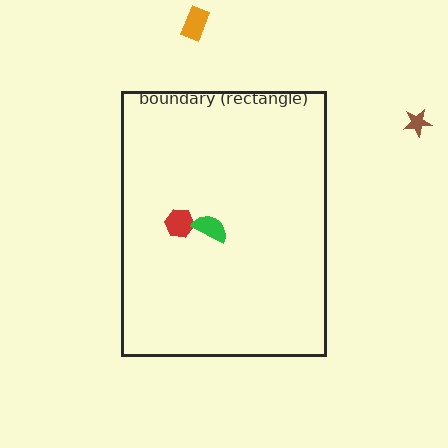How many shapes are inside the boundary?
2 inside, 2 outside.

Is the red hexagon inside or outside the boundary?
Inside.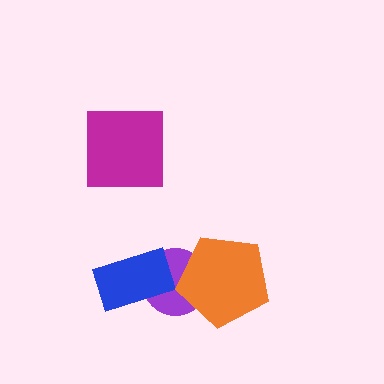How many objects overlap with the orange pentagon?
1 object overlaps with the orange pentagon.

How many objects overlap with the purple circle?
2 objects overlap with the purple circle.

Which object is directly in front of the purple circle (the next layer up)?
The blue rectangle is directly in front of the purple circle.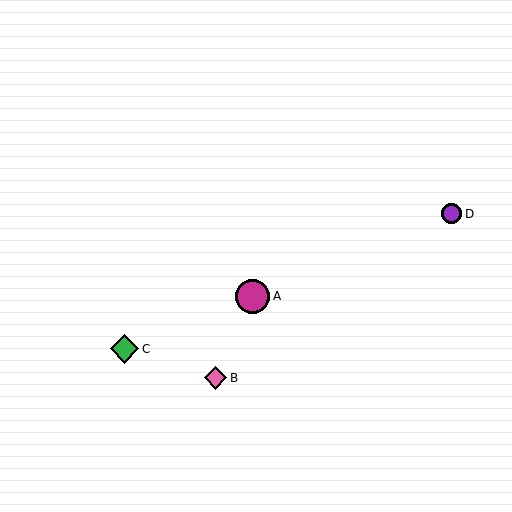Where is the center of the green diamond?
The center of the green diamond is at (125, 349).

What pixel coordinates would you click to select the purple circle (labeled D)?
Click at (452, 214) to select the purple circle D.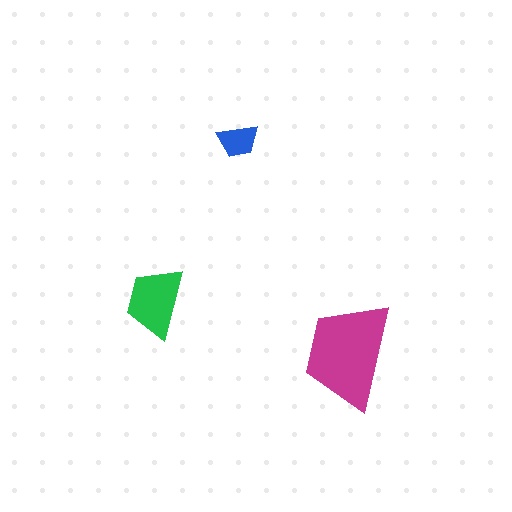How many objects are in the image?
There are 3 objects in the image.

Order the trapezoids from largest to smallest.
the magenta one, the green one, the blue one.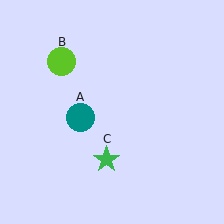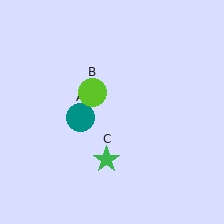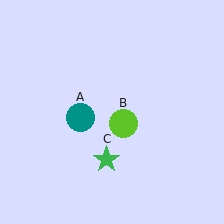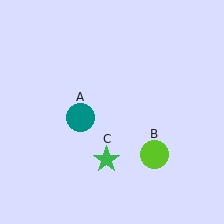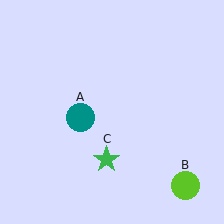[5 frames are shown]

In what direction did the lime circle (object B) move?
The lime circle (object B) moved down and to the right.